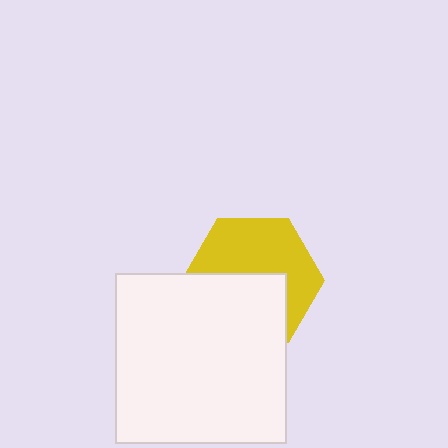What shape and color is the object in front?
The object in front is a white square.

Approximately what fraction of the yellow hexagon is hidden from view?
Roughly 46% of the yellow hexagon is hidden behind the white square.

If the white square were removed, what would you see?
You would see the complete yellow hexagon.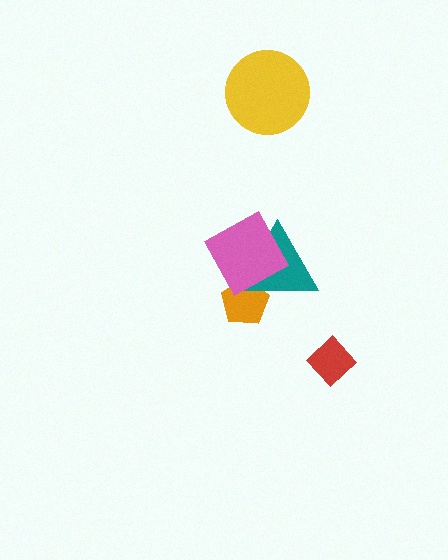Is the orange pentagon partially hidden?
Yes, it is partially covered by another shape.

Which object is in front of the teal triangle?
The pink square is in front of the teal triangle.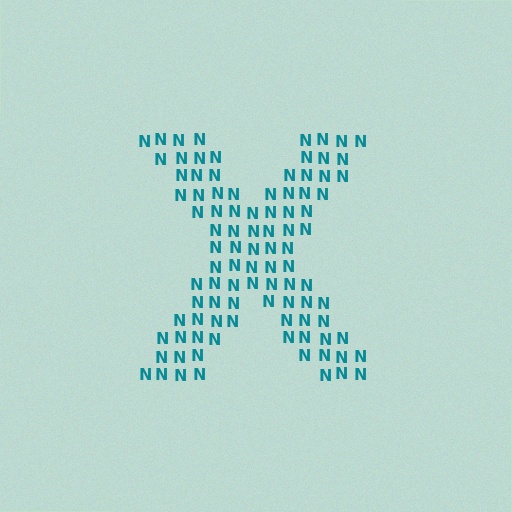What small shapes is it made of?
It is made of small letter N's.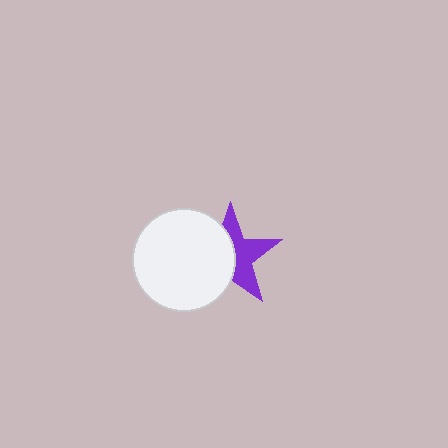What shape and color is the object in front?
The object in front is a white circle.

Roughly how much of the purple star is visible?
About half of it is visible (roughly 49%).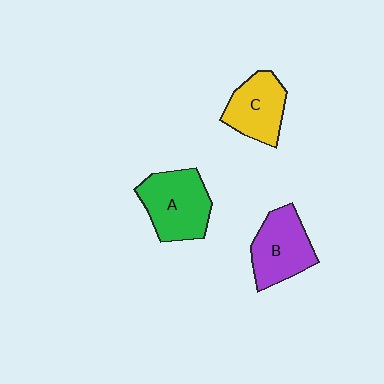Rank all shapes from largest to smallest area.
From largest to smallest: A (green), B (purple), C (yellow).